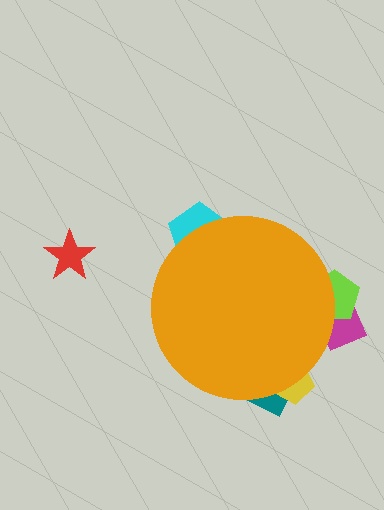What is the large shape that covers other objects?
An orange circle.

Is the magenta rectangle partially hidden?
Yes, the magenta rectangle is partially hidden behind the orange circle.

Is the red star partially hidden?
No, the red star is fully visible.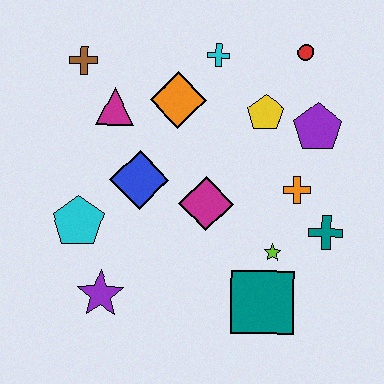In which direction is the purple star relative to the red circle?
The purple star is below the red circle.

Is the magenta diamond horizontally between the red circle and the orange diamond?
Yes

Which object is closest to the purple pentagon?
The yellow pentagon is closest to the purple pentagon.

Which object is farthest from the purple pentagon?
The purple star is farthest from the purple pentagon.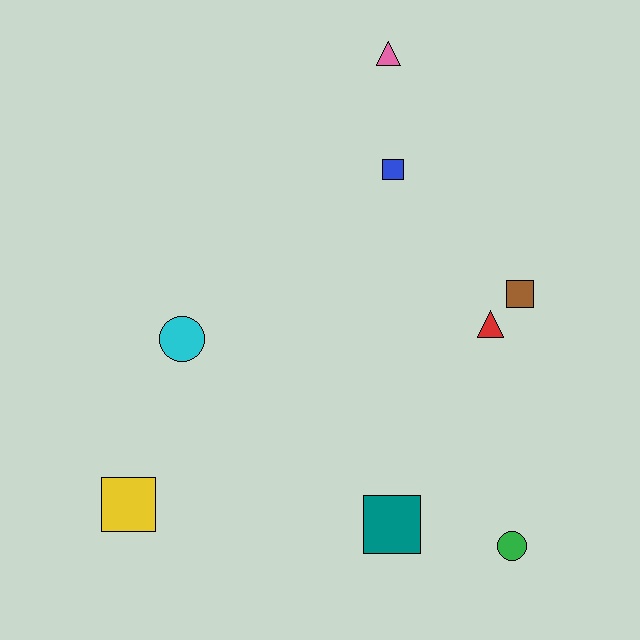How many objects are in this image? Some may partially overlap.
There are 8 objects.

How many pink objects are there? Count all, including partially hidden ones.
There is 1 pink object.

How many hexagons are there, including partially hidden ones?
There are no hexagons.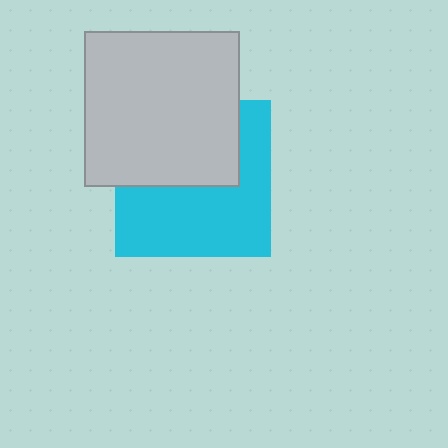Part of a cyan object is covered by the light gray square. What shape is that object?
It is a square.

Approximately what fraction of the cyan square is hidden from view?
Roughly 44% of the cyan square is hidden behind the light gray square.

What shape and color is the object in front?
The object in front is a light gray square.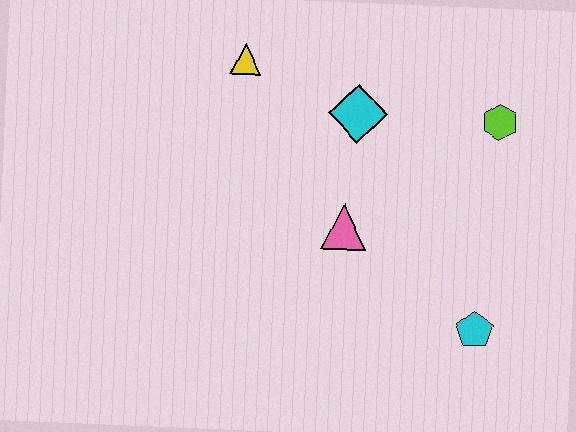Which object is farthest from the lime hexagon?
The yellow triangle is farthest from the lime hexagon.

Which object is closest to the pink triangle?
The cyan diamond is closest to the pink triangle.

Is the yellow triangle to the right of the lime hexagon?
No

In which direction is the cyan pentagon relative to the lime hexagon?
The cyan pentagon is below the lime hexagon.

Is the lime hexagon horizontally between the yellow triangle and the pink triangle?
No